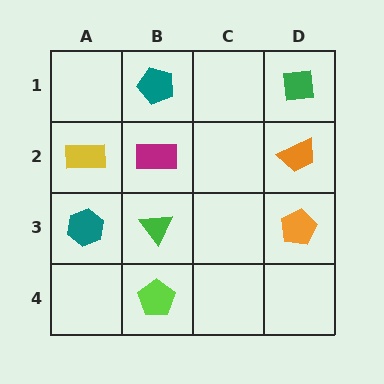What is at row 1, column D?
A green square.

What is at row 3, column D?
An orange pentagon.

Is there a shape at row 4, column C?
No, that cell is empty.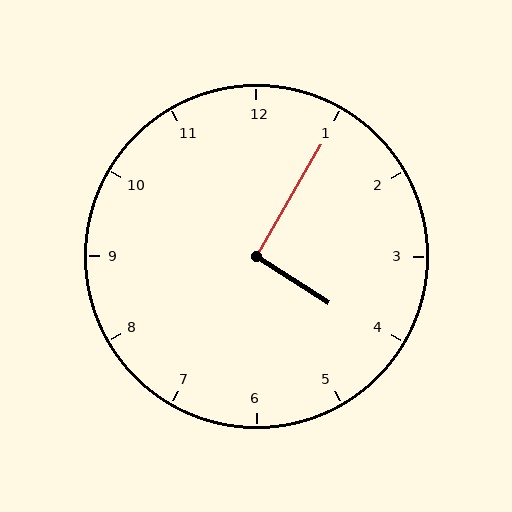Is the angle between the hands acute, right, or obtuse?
It is right.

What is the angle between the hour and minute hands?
Approximately 92 degrees.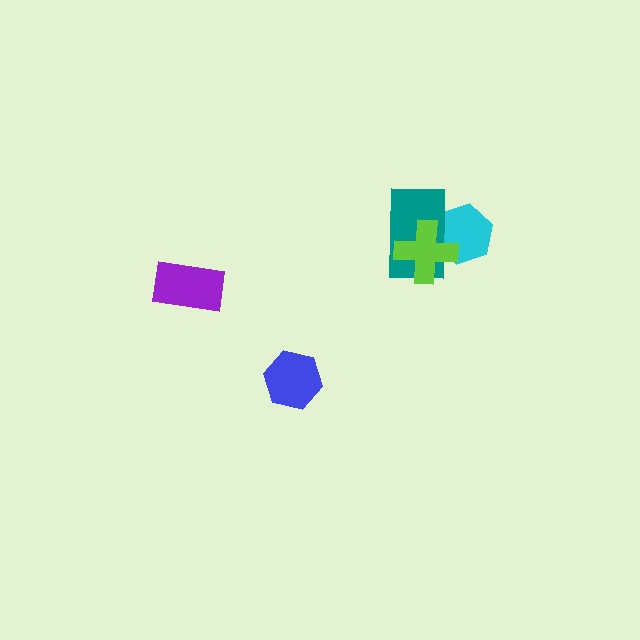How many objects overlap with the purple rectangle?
0 objects overlap with the purple rectangle.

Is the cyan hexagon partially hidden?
Yes, it is partially covered by another shape.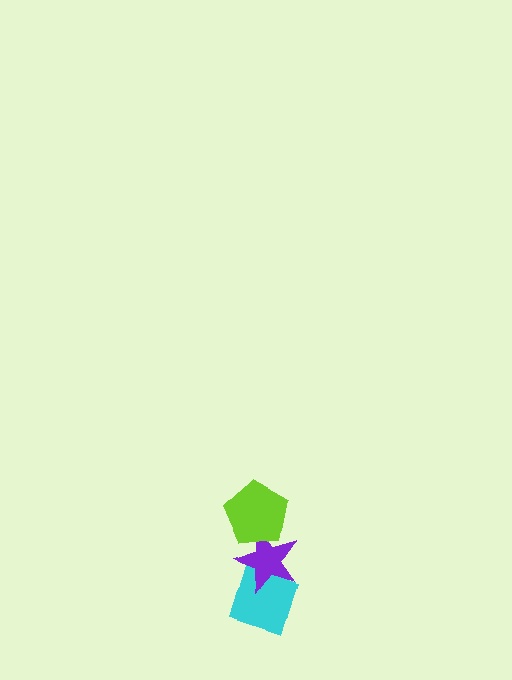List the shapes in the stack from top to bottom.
From top to bottom: the lime pentagon, the purple star, the cyan diamond.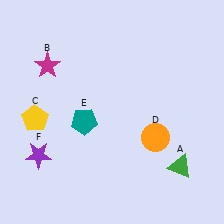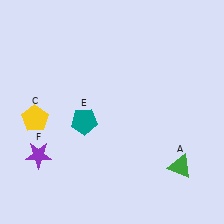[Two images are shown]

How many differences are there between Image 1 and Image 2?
There are 2 differences between the two images.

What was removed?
The orange circle (D), the magenta star (B) were removed in Image 2.